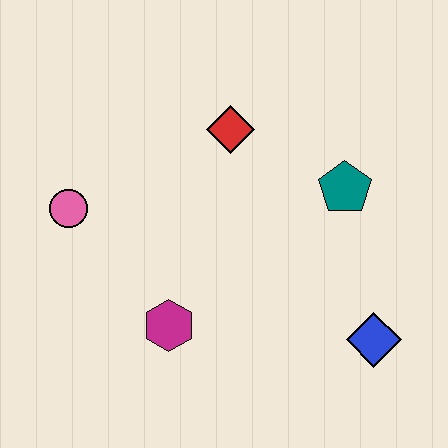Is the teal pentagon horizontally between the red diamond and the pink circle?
No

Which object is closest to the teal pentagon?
The red diamond is closest to the teal pentagon.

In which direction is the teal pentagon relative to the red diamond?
The teal pentagon is to the right of the red diamond.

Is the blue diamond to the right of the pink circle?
Yes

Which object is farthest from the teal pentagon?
The pink circle is farthest from the teal pentagon.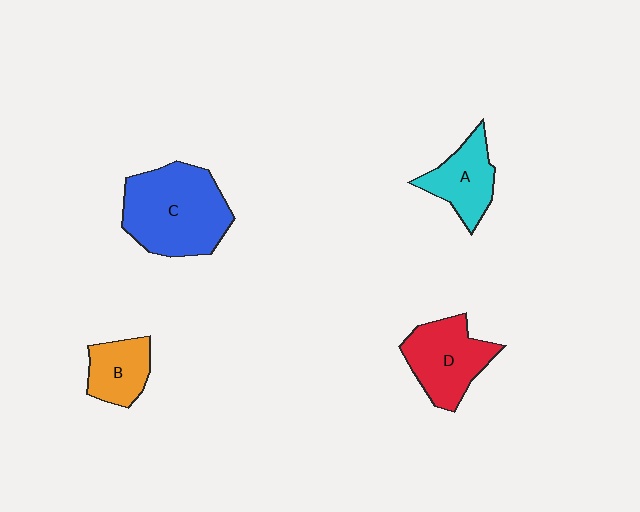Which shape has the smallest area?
Shape B (orange).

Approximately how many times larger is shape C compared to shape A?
Approximately 1.9 times.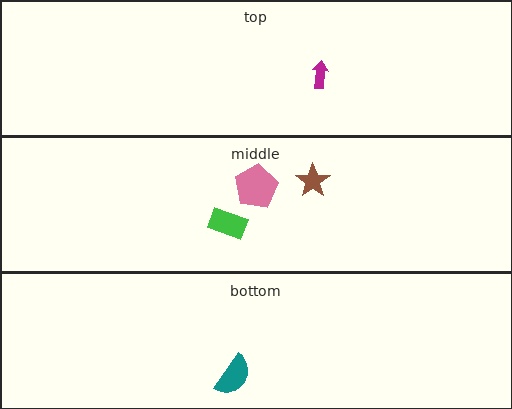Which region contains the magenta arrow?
The top region.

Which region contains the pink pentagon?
The middle region.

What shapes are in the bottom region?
The teal semicircle.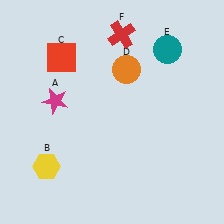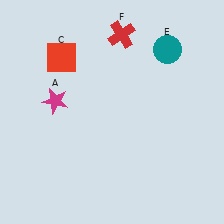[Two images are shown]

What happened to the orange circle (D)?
The orange circle (D) was removed in Image 2. It was in the top-right area of Image 1.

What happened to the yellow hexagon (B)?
The yellow hexagon (B) was removed in Image 2. It was in the bottom-left area of Image 1.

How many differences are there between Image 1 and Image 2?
There are 2 differences between the two images.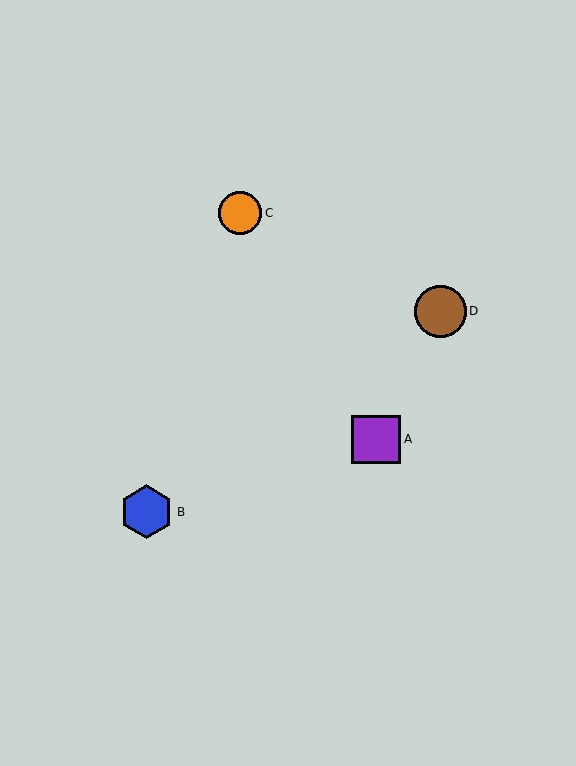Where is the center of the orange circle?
The center of the orange circle is at (240, 213).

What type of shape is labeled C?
Shape C is an orange circle.